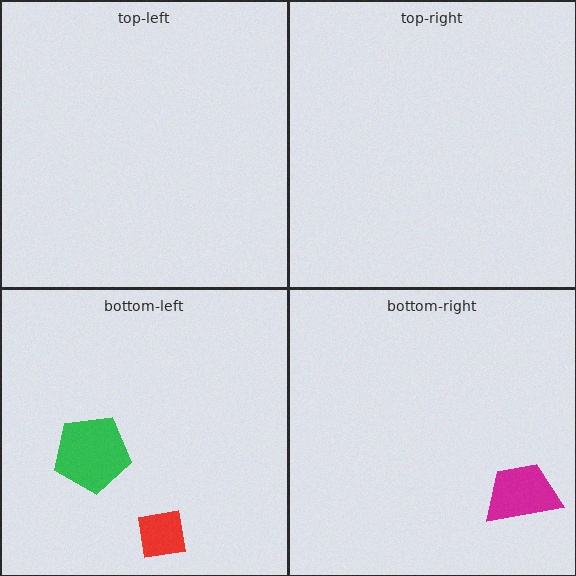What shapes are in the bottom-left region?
The green pentagon, the red square.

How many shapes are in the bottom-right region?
1.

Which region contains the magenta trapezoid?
The bottom-right region.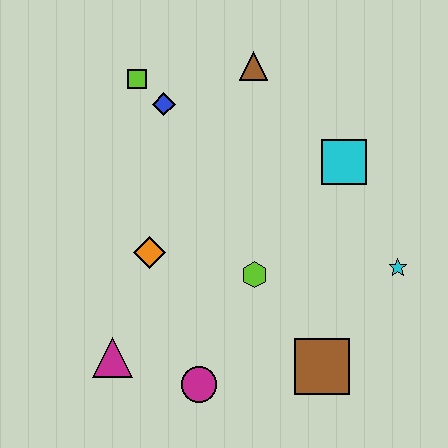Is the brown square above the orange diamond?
No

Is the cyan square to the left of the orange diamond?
No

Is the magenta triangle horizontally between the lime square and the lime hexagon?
No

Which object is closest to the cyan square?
The cyan star is closest to the cyan square.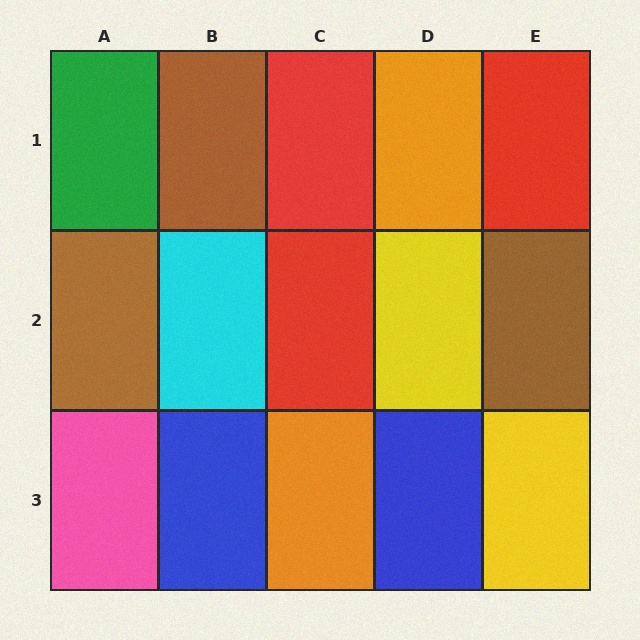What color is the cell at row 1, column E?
Red.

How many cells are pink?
1 cell is pink.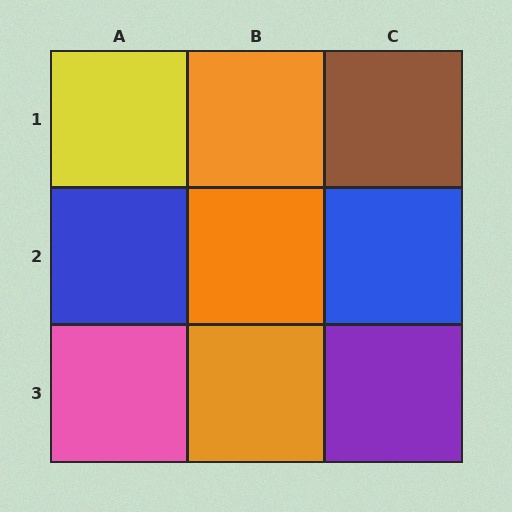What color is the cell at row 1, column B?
Orange.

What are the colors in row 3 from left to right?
Pink, orange, purple.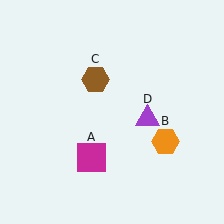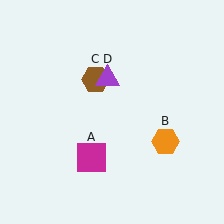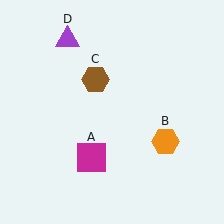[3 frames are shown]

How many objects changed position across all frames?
1 object changed position: purple triangle (object D).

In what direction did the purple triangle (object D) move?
The purple triangle (object D) moved up and to the left.